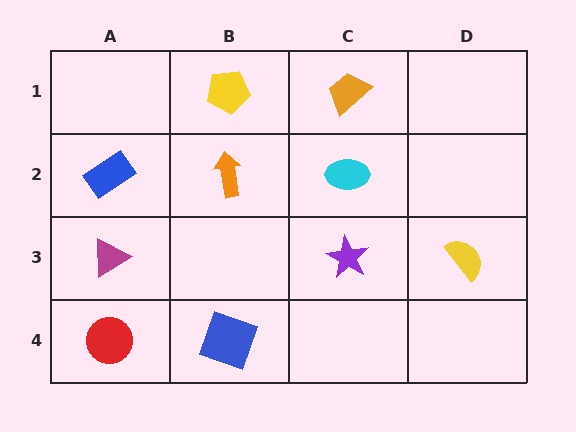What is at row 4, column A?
A red circle.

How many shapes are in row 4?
2 shapes.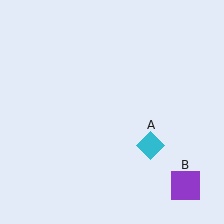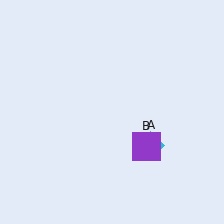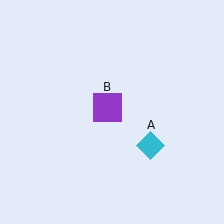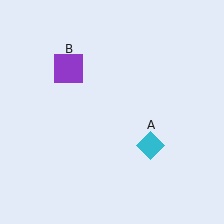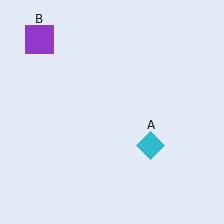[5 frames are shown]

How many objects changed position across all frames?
1 object changed position: purple square (object B).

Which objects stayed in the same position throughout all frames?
Cyan diamond (object A) remained stationary.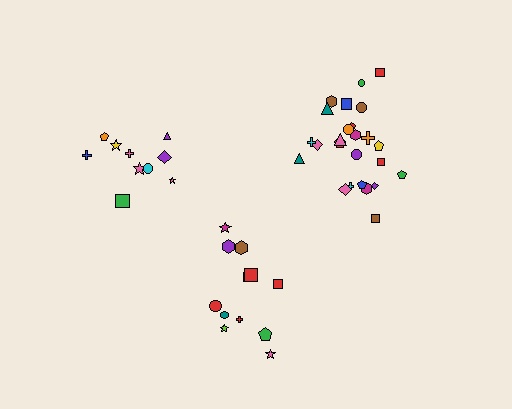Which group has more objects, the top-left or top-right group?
The top-right group.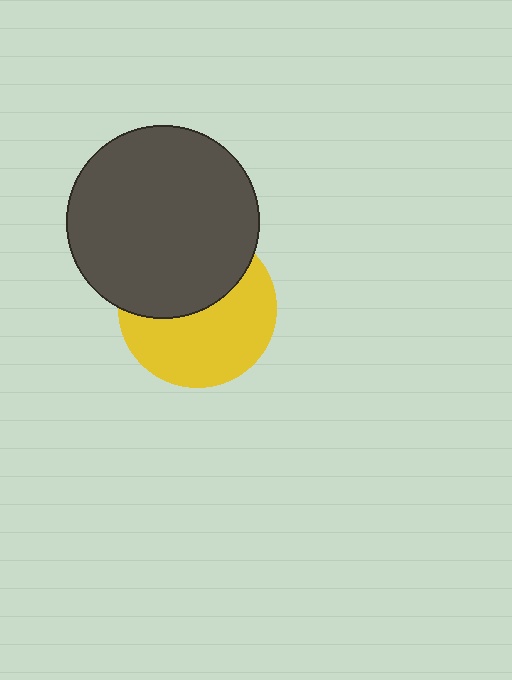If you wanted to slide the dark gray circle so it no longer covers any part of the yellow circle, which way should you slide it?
Slide it up — that is the most direct way to separate the two shapes.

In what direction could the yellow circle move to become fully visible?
The yellow circle could move down. That would shift it out from behind the dark gray circle entirely.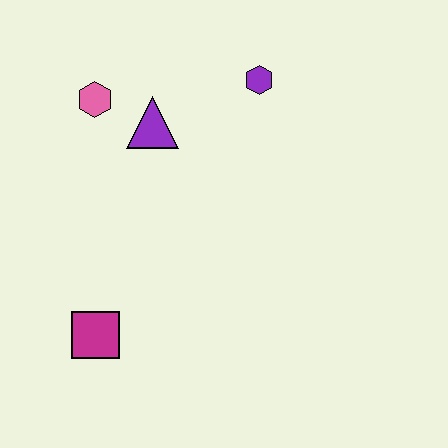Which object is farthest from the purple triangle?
The magenta square is farthest from the purple triangle.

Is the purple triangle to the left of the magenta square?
No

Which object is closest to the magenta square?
The purple triangle is closest to the magenta square.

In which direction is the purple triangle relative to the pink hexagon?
The purple triangle is to the right of the pink hexagon.